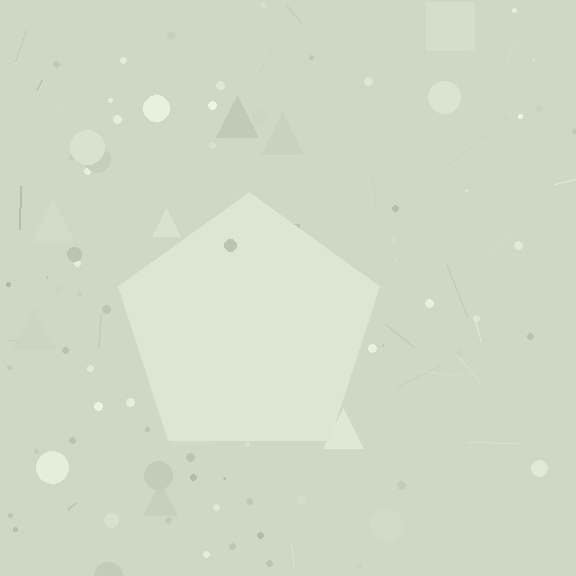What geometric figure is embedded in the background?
A pentagon is embedded in the background.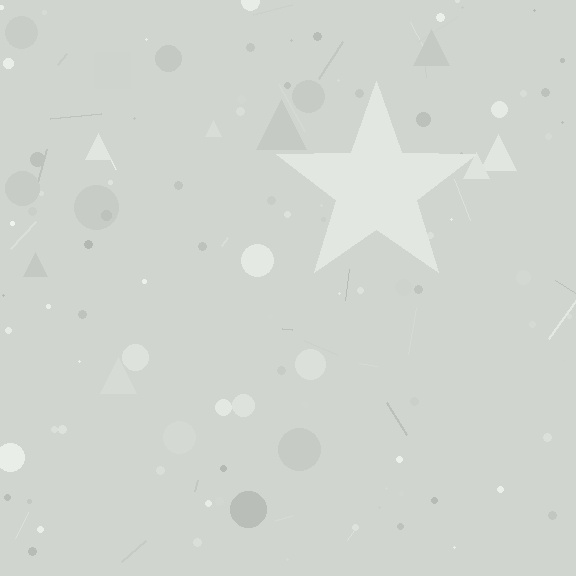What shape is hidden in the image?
A star is hidden in the image.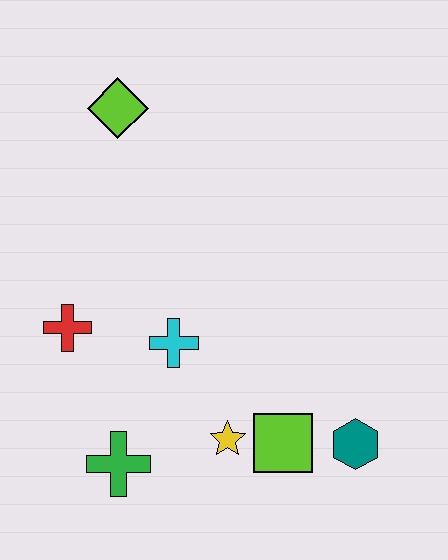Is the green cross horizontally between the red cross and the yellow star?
Yes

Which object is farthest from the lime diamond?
The teal hexagon is farthest from the lime diamond.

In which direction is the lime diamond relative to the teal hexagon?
The lime diamond is above the teal hexagon.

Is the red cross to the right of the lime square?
No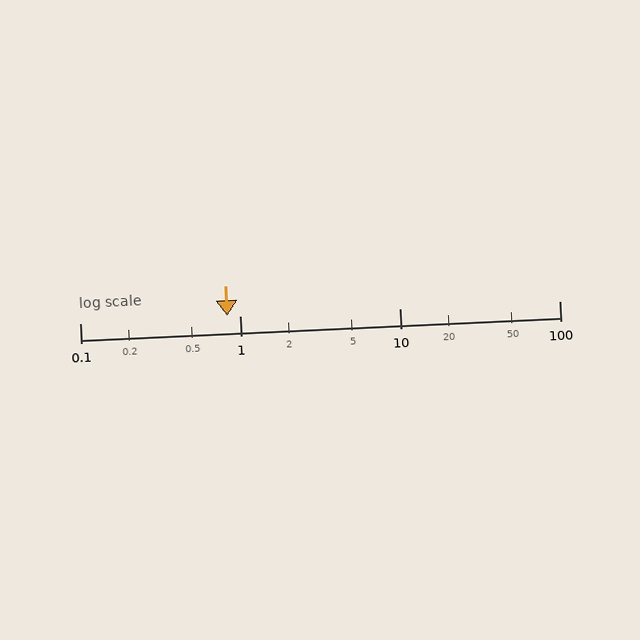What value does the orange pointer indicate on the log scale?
The pointer indicates approximately 0.84.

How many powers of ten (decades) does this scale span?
The scale spans 3 decades, from 0.1 to 100.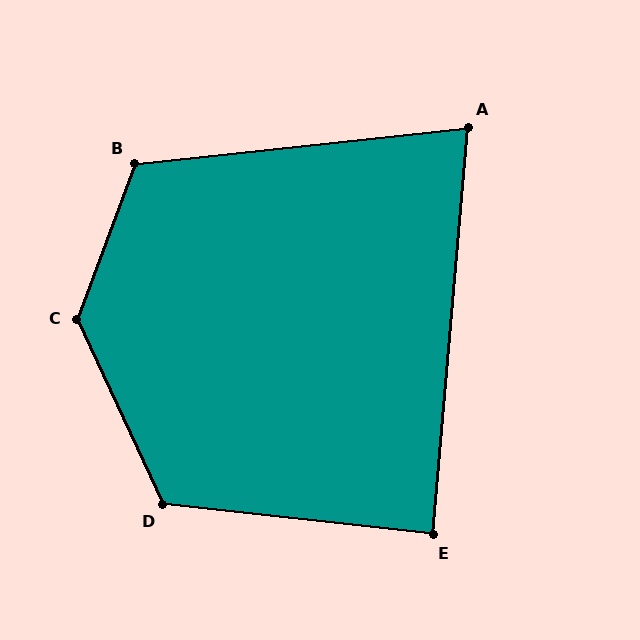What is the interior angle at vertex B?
Approximately 116 degrees (obtuse).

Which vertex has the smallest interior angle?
A, at approximately 79 degrees.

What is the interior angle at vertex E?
Approximately 89 degrees (approximately right).